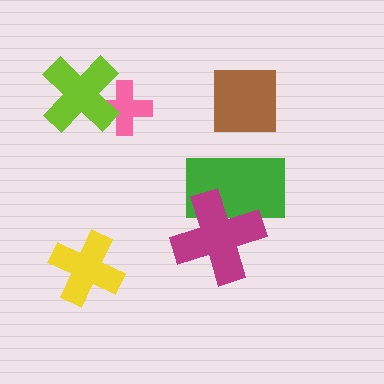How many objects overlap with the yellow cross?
0 objects overlap with the yellow cross.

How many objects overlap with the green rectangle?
1 object overlaps with the green rectangle.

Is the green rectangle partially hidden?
Yes, it is partially covered by another shape.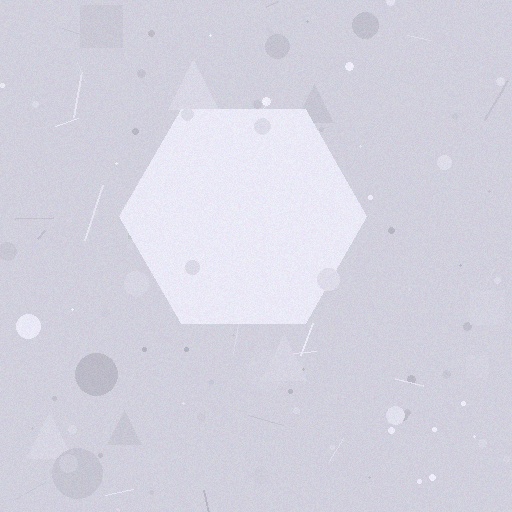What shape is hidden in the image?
A hexagon is hidden in the image.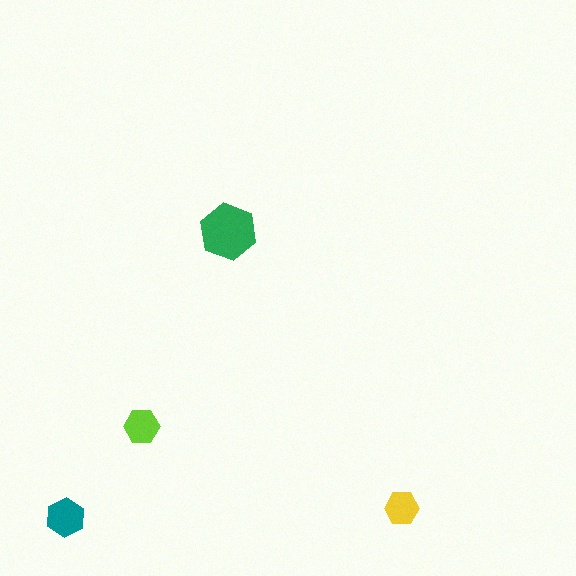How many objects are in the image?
There are 4 objects in the image.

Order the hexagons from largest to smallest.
the green one, the teal one, the lime one, the yellow one.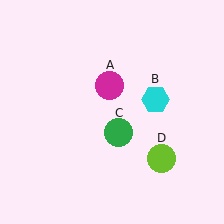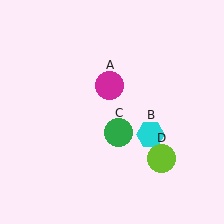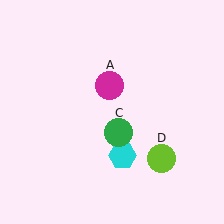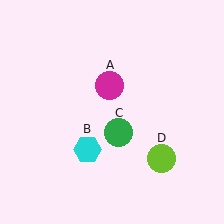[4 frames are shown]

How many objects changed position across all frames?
1 object changed position: cyan hexagon (object B).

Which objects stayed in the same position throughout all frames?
Magenta circle (object A) and green circle (object C) and lime circle (object D) remained stationary.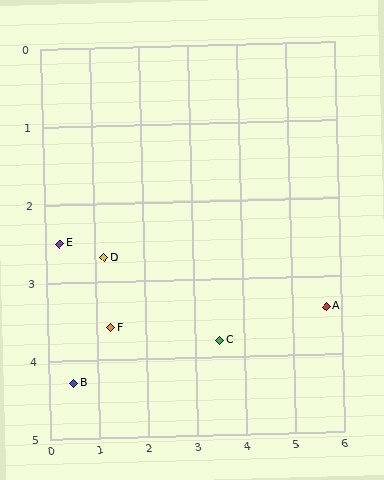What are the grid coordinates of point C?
Point C is at approximately (3.5, 3.8).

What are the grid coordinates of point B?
Point B is at approximately (0.5, 4.3).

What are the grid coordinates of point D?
Point D is at approximately (1.2, 2.7).